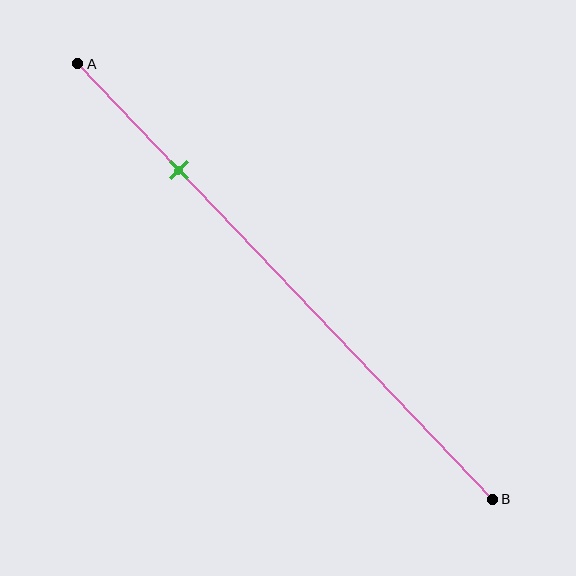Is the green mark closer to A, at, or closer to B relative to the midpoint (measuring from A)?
The green mark is closer to point A than the midpoint of segment AB.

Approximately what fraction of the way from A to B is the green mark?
The green mark is approximately 25% of the way from A to B.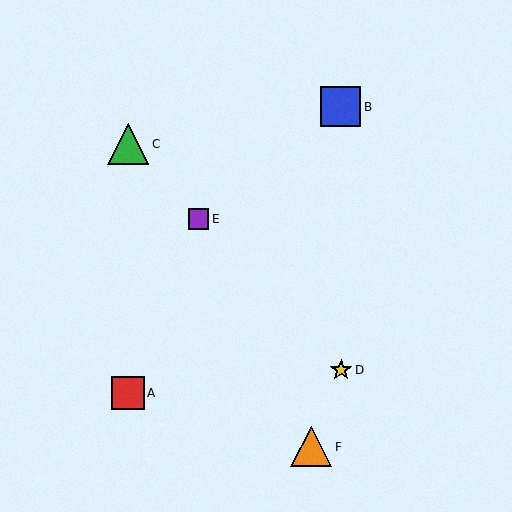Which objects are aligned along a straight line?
Objects C, D, E are aligned along a straight line.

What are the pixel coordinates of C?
Object C is at (128, 144).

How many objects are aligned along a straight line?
3 objects (C, D, E) are aligned along a straight line.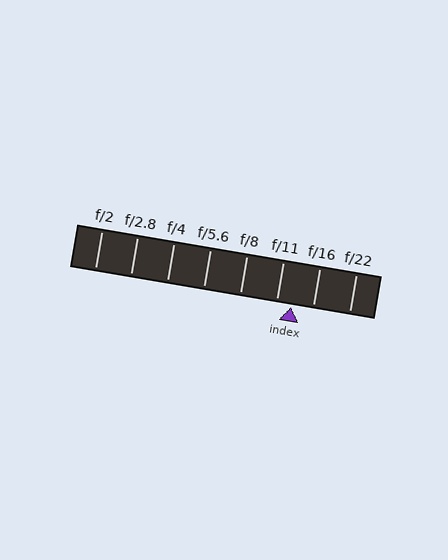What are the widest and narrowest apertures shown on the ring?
The widest aperture shown is f/2 and the narrowest is f/22.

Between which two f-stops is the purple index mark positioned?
The index mark is between f/11 and f/16.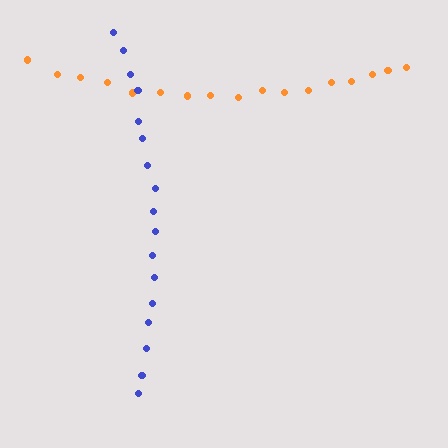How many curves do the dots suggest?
There are 2 distinct paths.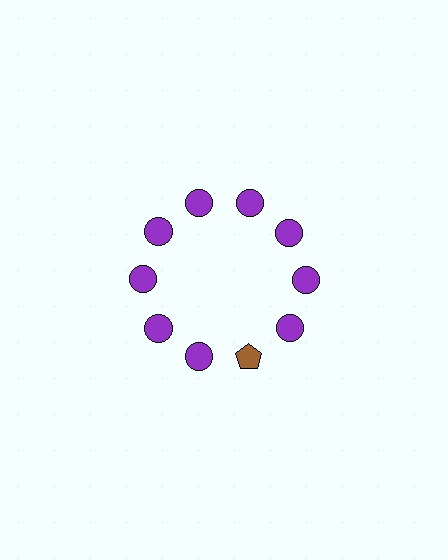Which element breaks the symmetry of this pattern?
The brown pentagon at roughly the 5 o'clock position breaks the symmetry. All other shapes are purple circles.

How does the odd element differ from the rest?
It differs in both color (brown instead of purple) and shape (pentagon instead of circle).